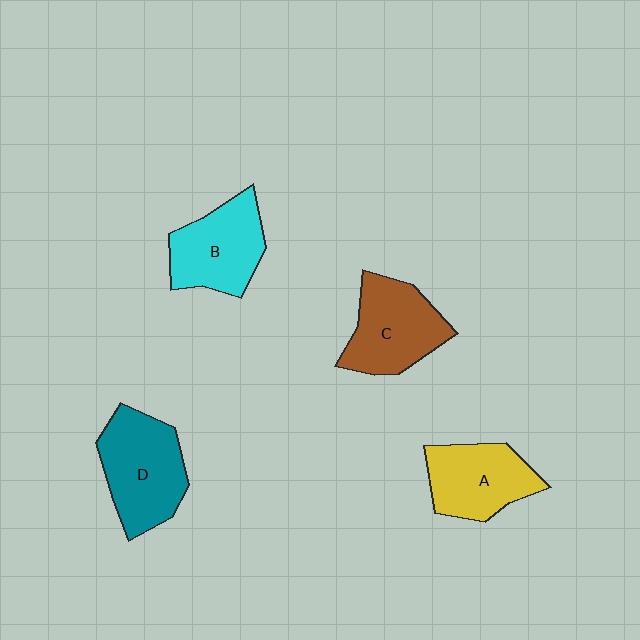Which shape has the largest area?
Shape D (teal).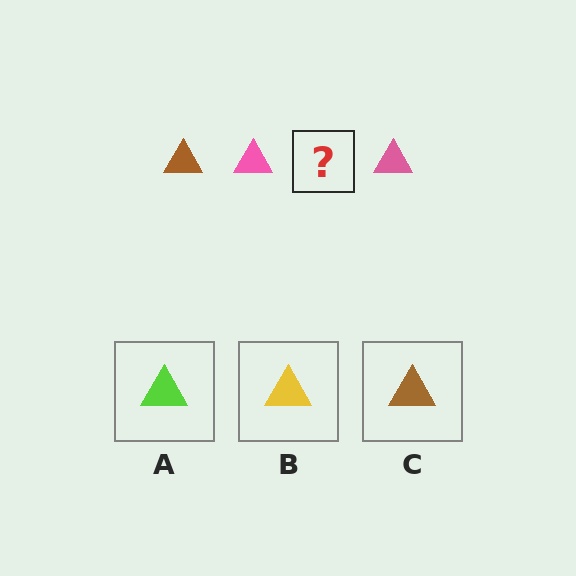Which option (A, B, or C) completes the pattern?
C.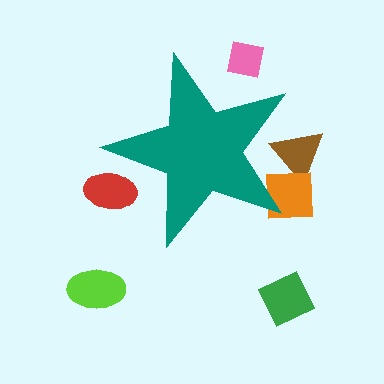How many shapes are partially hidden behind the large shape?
4 shapes are partially hidden.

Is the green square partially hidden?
No, the green square is fully visible.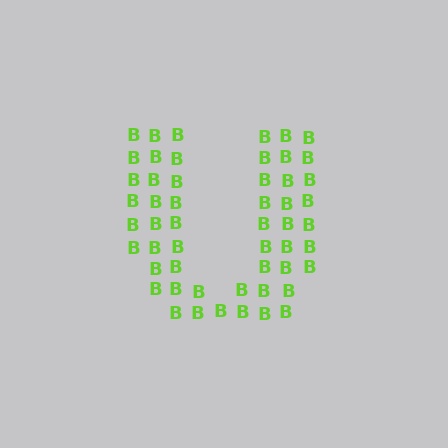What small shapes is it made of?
It is made of small letter B's.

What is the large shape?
The large shape is the letter U.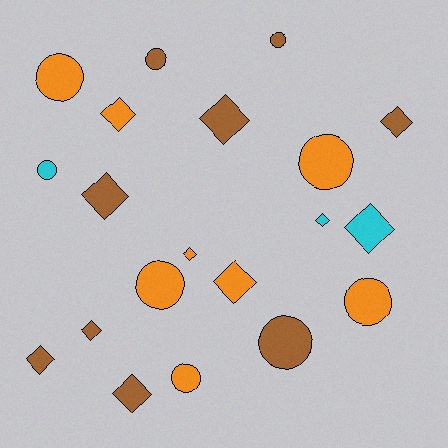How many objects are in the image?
There are 20 objects.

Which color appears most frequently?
Brown, with 9 objects.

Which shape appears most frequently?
Diamond, with 11 objects.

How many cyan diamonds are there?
There are 2 cyan diamonds.